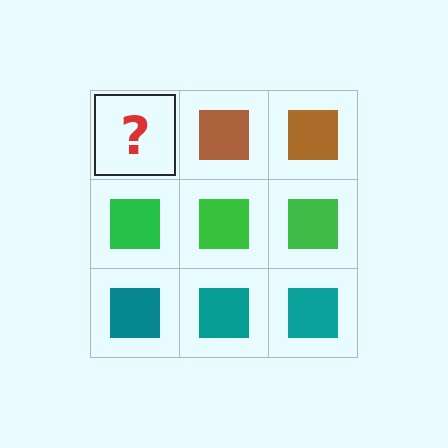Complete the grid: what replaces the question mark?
The question mark should be replaced with a brown square.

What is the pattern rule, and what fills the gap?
The rule is that each row has a consistent color. The gap should be filled with a brown square.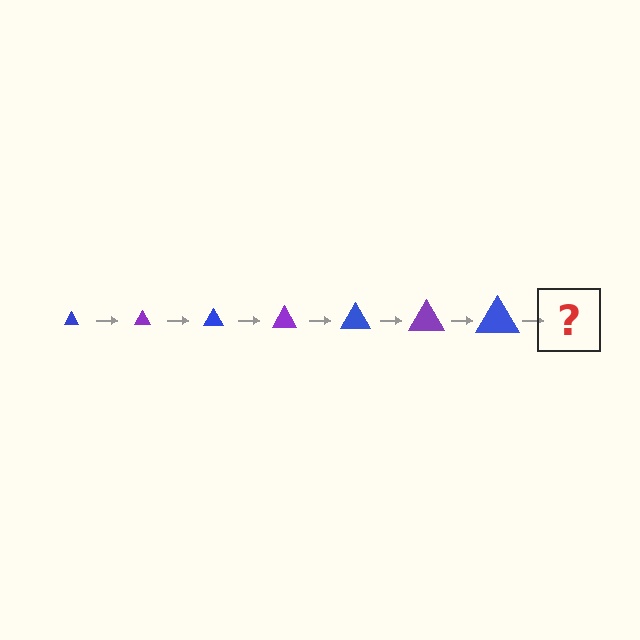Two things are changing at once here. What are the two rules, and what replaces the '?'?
The two rules are that the triangle grows larger each step and the color cycles through blue and purple. The '?' should be a purple triangle, larger than the previous one.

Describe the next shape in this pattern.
It should be a purple triangle, larger than the previous one.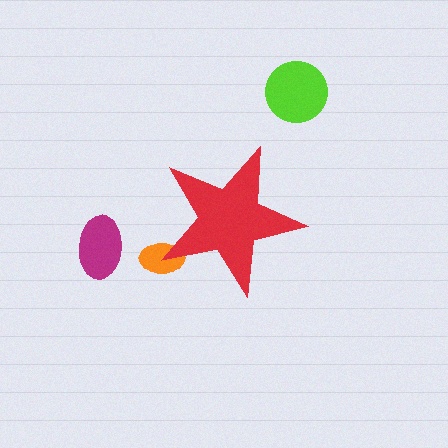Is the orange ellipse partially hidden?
Yes, the orange ellipse is partially hidden behind the red star.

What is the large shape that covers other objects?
A red star.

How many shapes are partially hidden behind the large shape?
1 shape is partially hidden.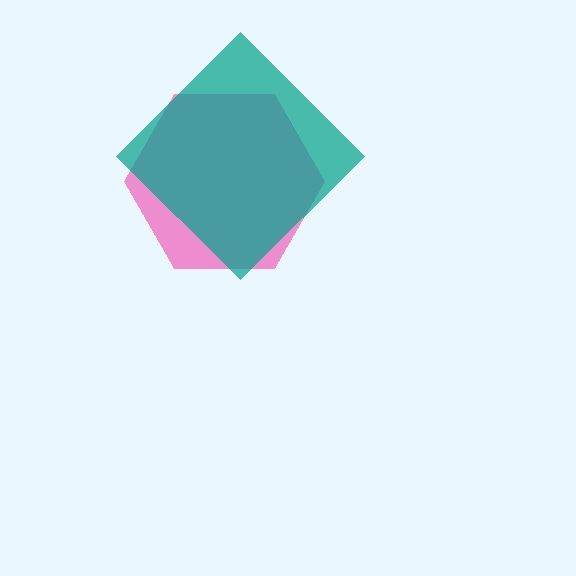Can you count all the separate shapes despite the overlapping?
Yes, there are 2 separate shapes.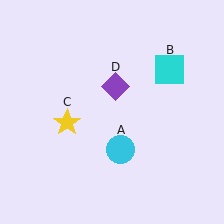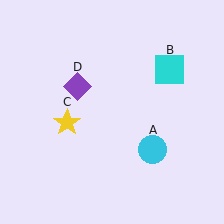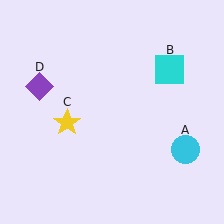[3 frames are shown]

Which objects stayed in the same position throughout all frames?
Cyan square (object B) and yellow star (object C) remained stationary.